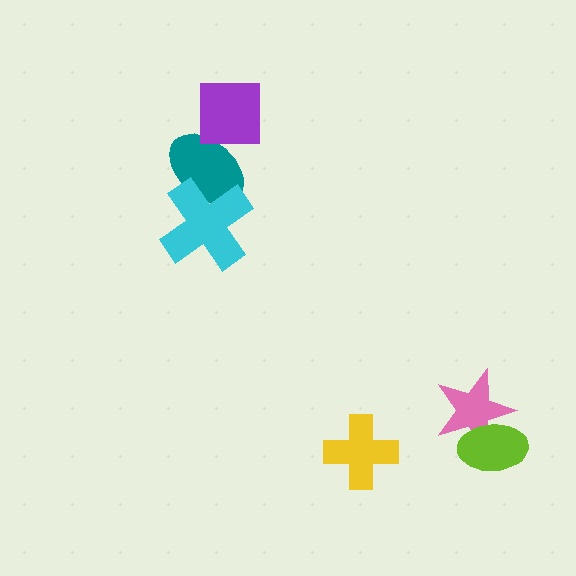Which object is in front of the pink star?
The lime ellipse is in front of the pink star.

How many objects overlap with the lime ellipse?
1 object overlaps with the lime ellipse.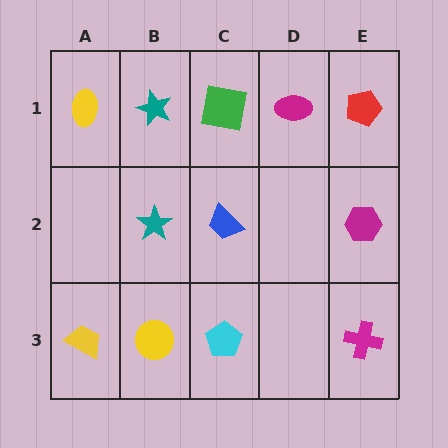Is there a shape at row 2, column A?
No, that cell is empty.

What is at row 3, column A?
A yellow trapezoid.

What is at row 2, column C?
A blue trapezoid.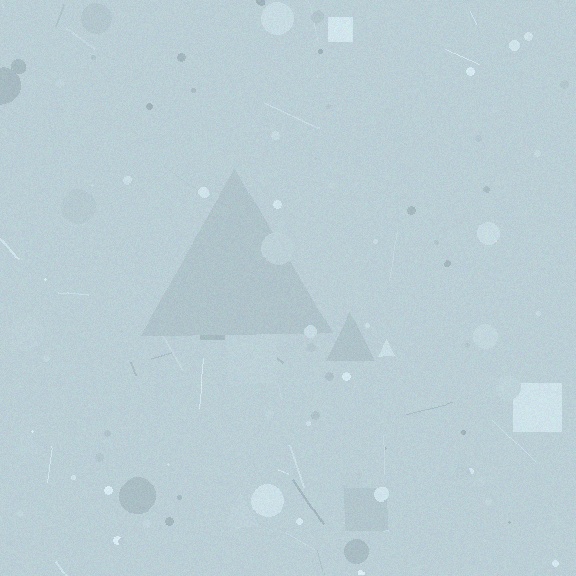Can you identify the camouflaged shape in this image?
The camouflaged shape is a triangle.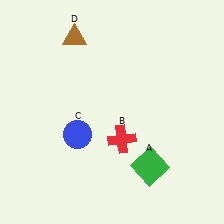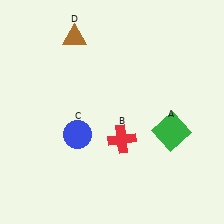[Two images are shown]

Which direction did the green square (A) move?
The green square (A) moved up.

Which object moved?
The green square (A) moved up.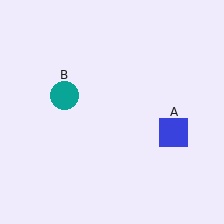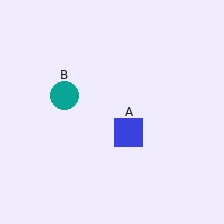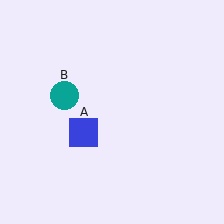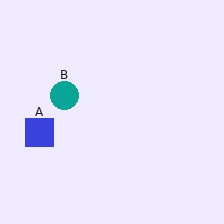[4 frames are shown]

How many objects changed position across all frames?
1 object changed position: blue square (object A).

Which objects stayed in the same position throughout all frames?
Teal circle (object B) remained stationary.